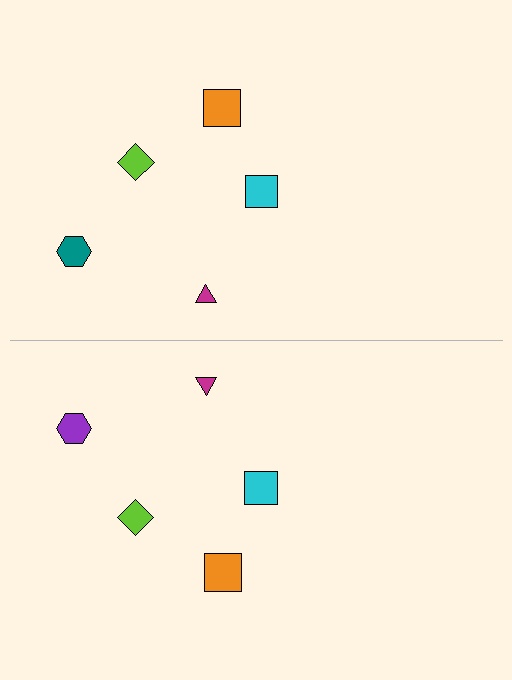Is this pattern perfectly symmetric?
No, the pattern is not perfectly symmetric. The purple hexagon on the bottom side breaks the symmetry — its mirror counterpart is teal.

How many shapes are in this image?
There are 10 shapes in this image.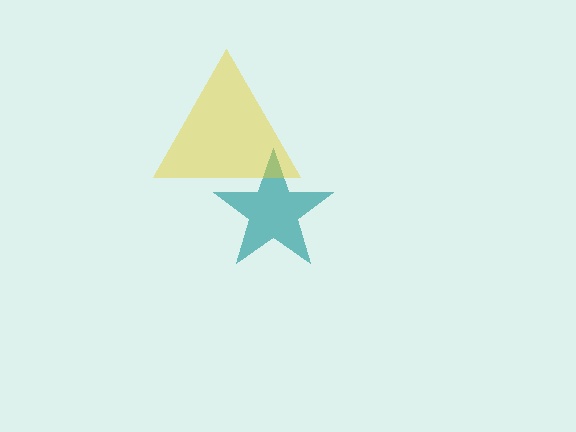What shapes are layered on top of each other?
The layered shapes are: a teal star, a yellow triangle.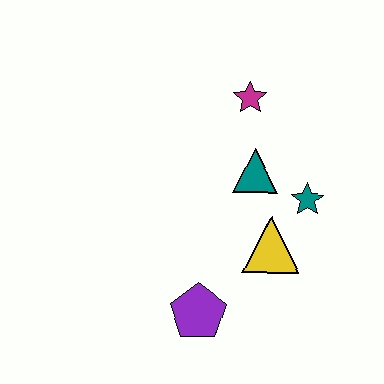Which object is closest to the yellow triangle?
The teal star is closest to the yellow triangle.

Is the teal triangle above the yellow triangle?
Yes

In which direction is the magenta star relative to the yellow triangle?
The magenta star is above the yellow triangle.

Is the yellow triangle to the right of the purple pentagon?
Yes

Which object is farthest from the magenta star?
The purple pentagon is farthest from the magenta star.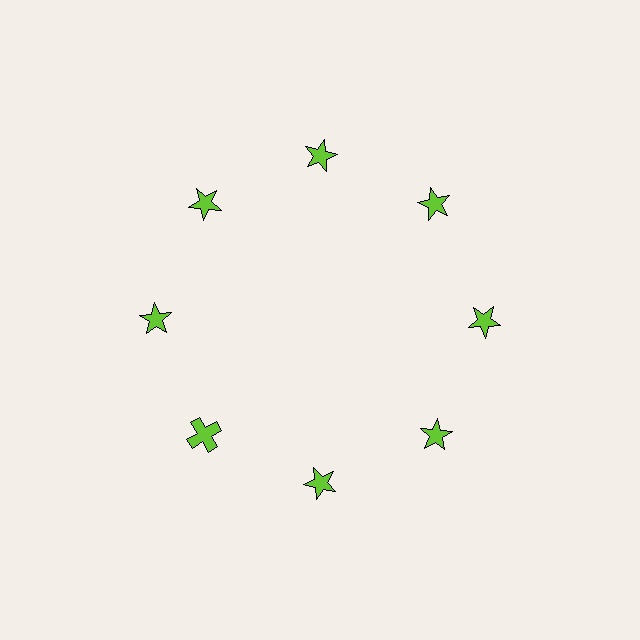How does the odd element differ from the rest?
It has a different shape: cross instead of star.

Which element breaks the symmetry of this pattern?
The lime cross at roughly the 8 o'clock position breaks the symmetry. All other shapes are lime stars.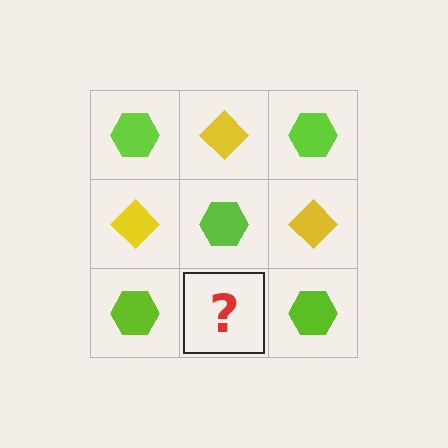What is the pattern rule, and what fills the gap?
The rule is that it alternates lime hexagon and yellow diamond in a checkerboard pattern. The gap should be filled with a yellow diamond.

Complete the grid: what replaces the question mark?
The question mark should be replaced with a yellow diamond.